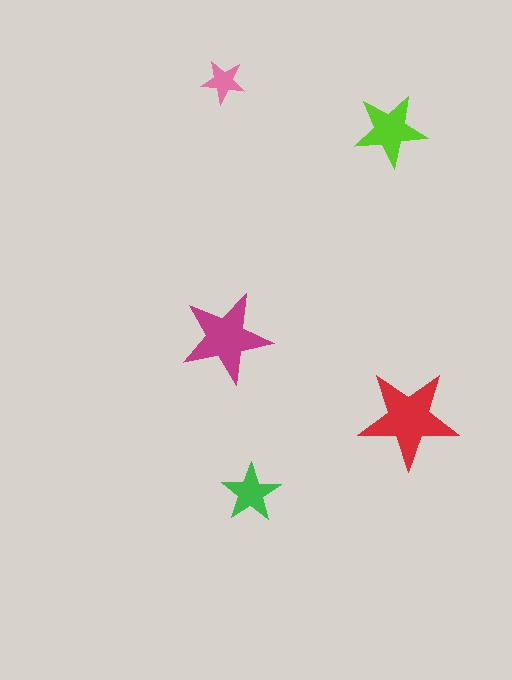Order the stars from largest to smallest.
the red one, the magenta one, the lime one, the green one, the pink one.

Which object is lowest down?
The green star is bottommost.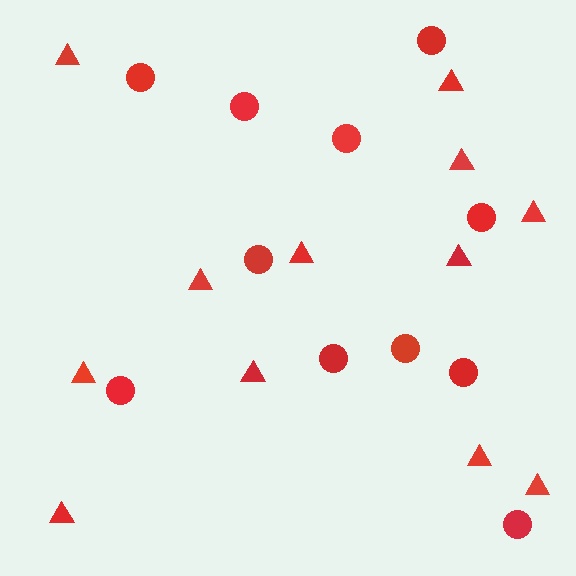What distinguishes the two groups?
There are 2 groups: one group of circles (11) and one group of triangles (12).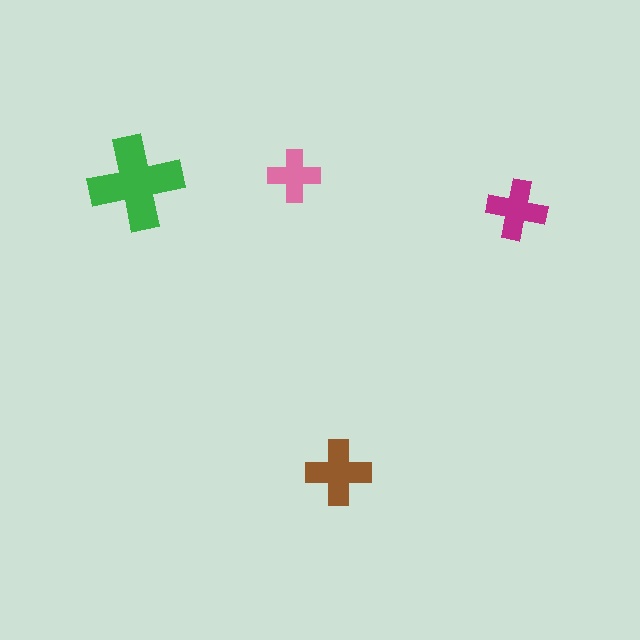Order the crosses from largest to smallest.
the green one, the brown one, the magenta one, the pink one.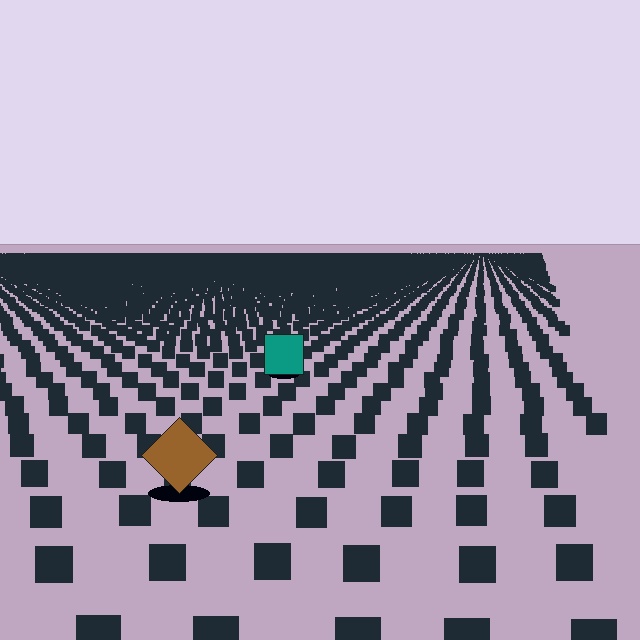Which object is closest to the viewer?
The brown diamond is closest. The texture marks near it are larger and more spread out.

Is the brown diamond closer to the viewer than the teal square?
Yes. The brown diamond is closer — you can tell from the texture gradient: the ground texture is coarser near it.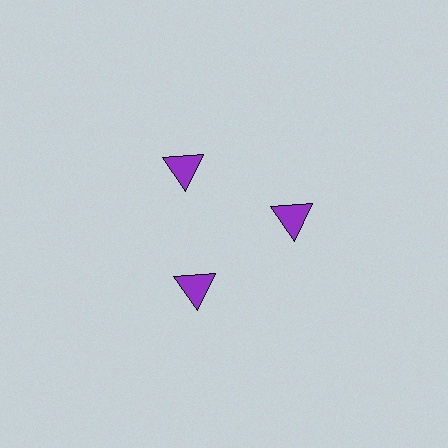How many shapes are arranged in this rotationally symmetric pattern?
There are 3 shapes, arranged in 3 groups of 1.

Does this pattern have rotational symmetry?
Yes, this pattern has 3-fold rotational symmetry. It looks the same after rotating 120 degrees around the center.